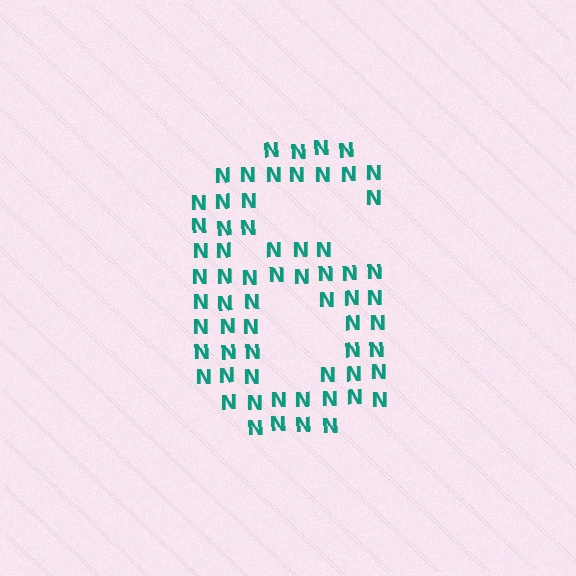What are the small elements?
The small elements are letter N's.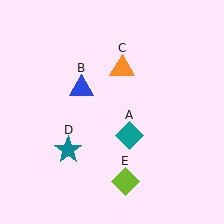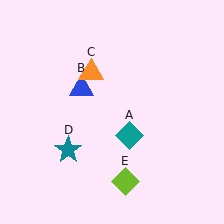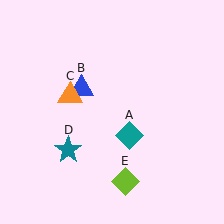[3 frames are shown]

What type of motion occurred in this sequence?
The orange triangle (object C) rotated counterclockwise around the center of the scene.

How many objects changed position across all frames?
1 object changed position: orange triangle (object C).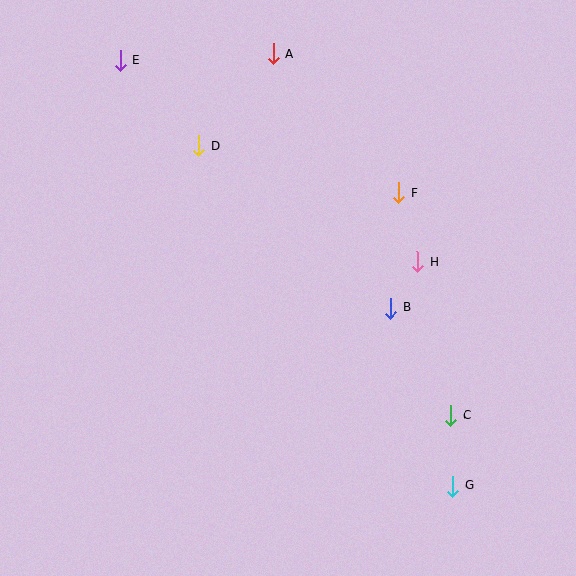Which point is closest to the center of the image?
Point B at (391, 308) is closest to the center.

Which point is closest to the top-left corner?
Point E is closest to the top-left corner.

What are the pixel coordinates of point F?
Point F is at (398, 193).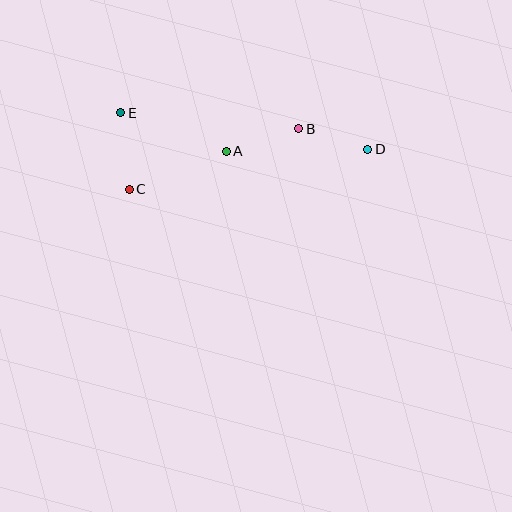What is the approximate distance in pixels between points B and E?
The distance between B and E is approximately 179 pixels.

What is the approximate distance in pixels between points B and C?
The distance between B and C is approximately 180 pixels.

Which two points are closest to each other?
Points B and D are closest to each other.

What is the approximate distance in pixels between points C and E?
The distance between C and E is approximately 77 pixels.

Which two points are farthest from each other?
Points D and E are farthest from each other.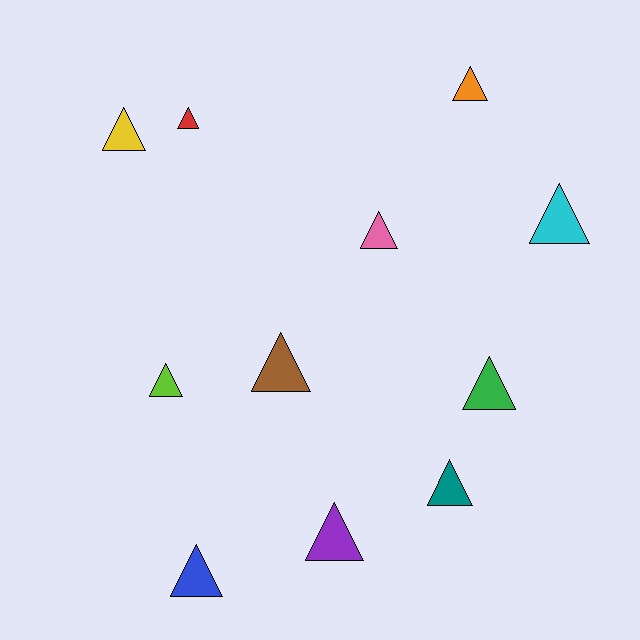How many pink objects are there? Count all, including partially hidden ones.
There is 1 pink object.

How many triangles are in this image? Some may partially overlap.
There are 11 triangles.